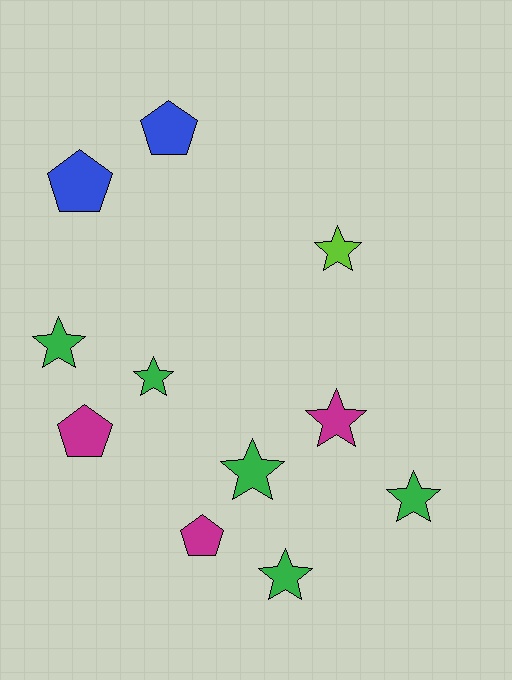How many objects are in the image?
There are 11 objects.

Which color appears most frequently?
Green, with 5 objects.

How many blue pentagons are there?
There are 2 blue pentagons.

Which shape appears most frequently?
Star, with 7 objects.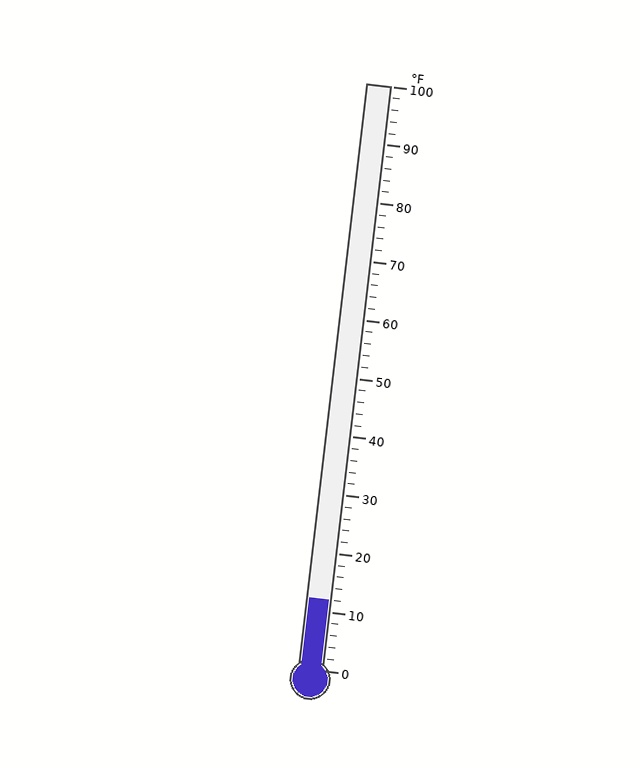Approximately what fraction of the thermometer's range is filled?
The thermometer is filled to approximately 10% of its range.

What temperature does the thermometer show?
The thermometer shows approximately 12°F.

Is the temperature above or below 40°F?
The temperature is below 40°F.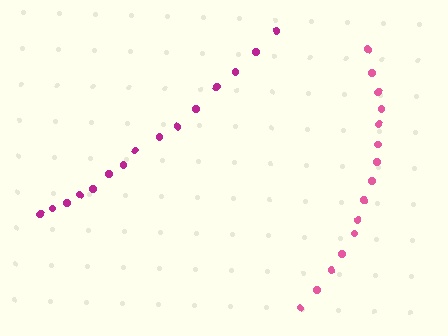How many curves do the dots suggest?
There are 2 distinct paths.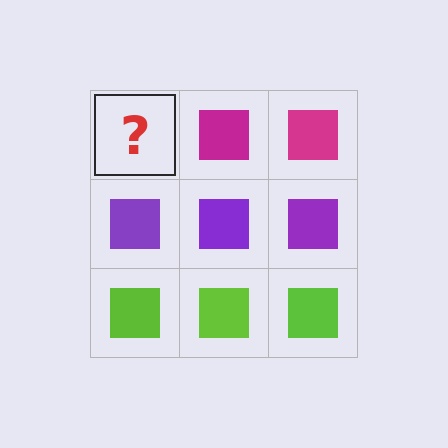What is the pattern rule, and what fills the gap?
The rule is that each row has a consistent color. The gap should be filled with a magenta square.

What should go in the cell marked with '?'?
The missing cell should contain a magenta square.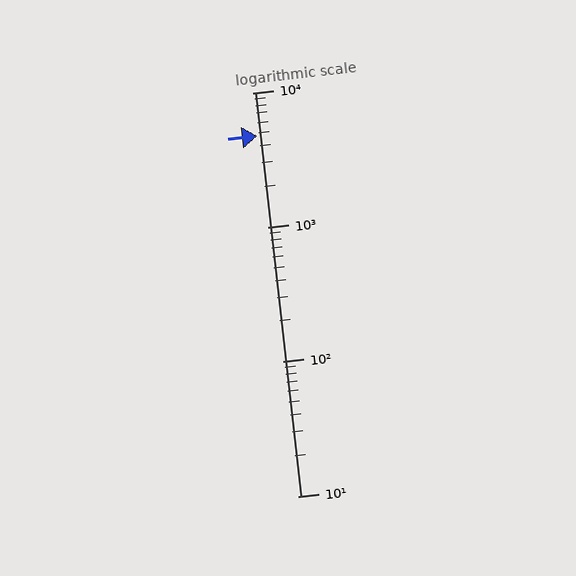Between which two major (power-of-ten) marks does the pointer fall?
The pointer is between 1000 and 10000.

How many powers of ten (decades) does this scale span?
The scale spans 3 decades, from 10 to 10000.